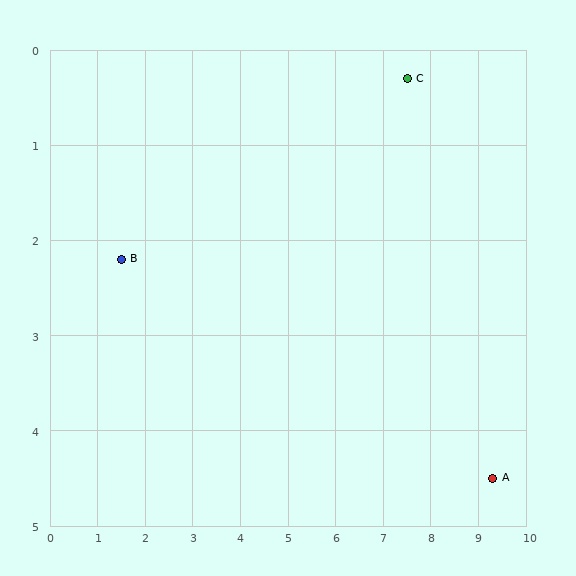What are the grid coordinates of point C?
Point C is at approximately (7.5, 0.3).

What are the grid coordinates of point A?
Point A is at approximately (9.3, 4.5).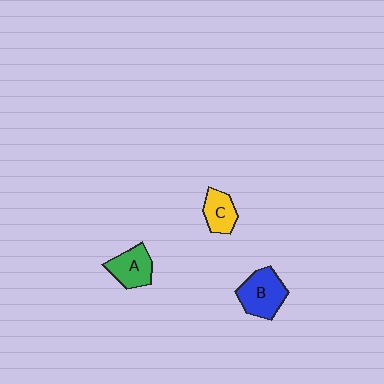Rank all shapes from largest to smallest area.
From largest to smallest: B (blue), A (green), C (yellow).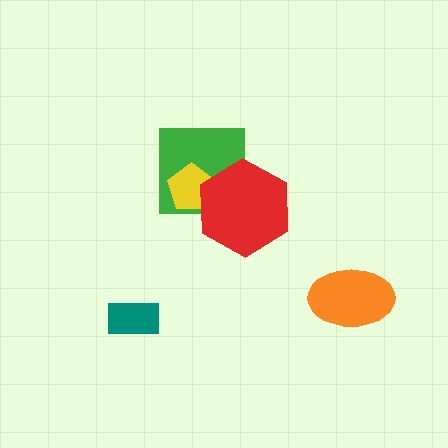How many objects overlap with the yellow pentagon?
2 objects overlap with the yellow pentagon.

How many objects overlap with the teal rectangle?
0 objects overlap with the teal rectangle.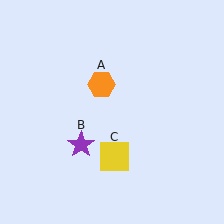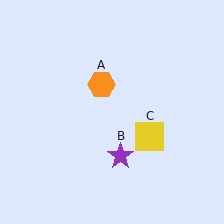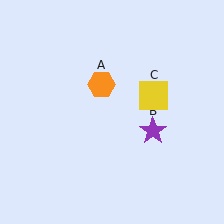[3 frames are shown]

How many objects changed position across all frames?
2 objects changed position: purple star (object B), yellow square (object C).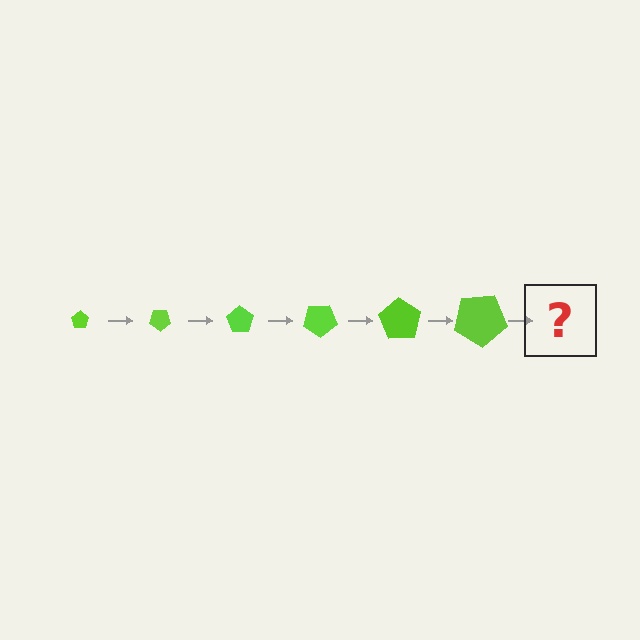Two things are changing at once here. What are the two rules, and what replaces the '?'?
The two rules are that the pentagon grows larger each step and it rotates 35 degrees each step. The '?' should be a pentagon, larger than the previous one and rotated 210 degrees from the start.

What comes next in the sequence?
The next element should be a pentagon, larger than the previous one and rotated 210 degrees from the start.